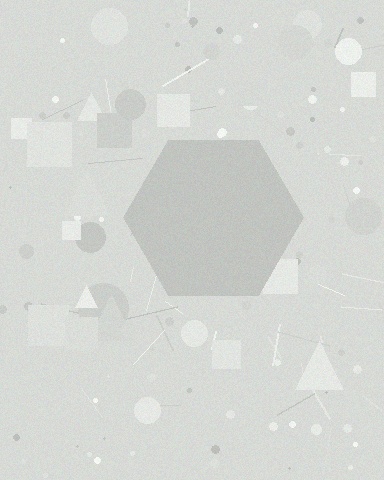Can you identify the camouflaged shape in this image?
The camouflaged shape is a hexagon.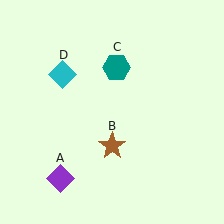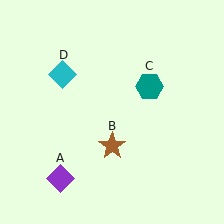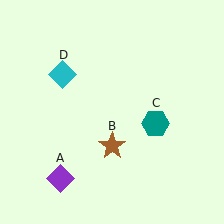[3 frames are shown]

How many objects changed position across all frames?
1 object changed position: teal hexagon (object C).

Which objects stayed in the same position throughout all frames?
Purple diamond (object A) and brown star (object B) and cyan diamond (object D) remained stationary.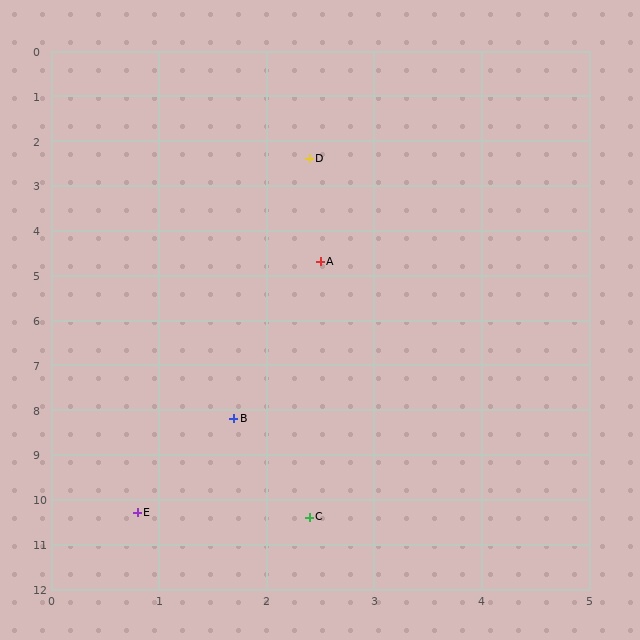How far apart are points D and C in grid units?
Points D and C are about 8.0 grid units apart.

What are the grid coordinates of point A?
Point A is at approximately (2.5, 4.7).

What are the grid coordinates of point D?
Point D is at approximately (2.4, 2.4).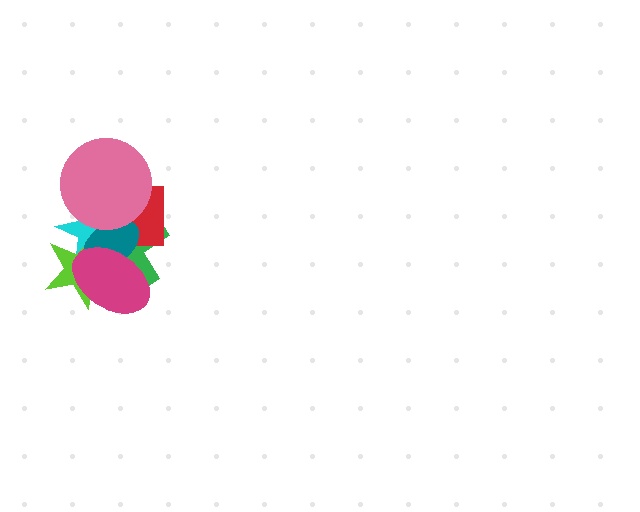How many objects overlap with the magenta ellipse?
4 objects overlap with the magenta ellipse.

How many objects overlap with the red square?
4 objects overlap with the red square.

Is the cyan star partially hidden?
Yes, it is partially covered by another shape.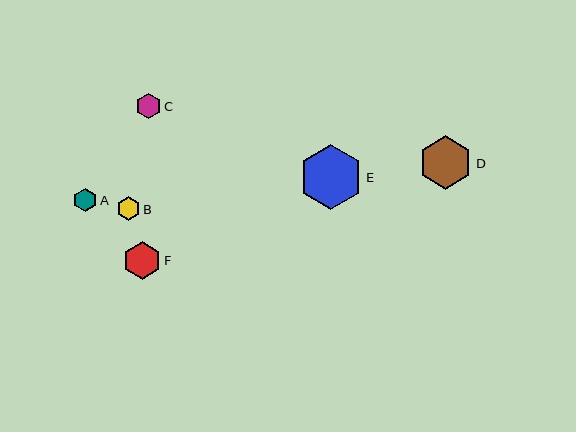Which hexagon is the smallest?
Hexagon B is the smallest with a size of approximately 24 pixels.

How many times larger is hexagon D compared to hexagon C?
Hexagon D is approximately 2.1 times the size of hexagon C.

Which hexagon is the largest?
Hexagon E is the largest with a size of approximately 64 pixels.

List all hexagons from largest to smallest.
From largest to smallest: E, D, F, C, A, B.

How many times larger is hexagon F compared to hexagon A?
Hexagon F is approximately 1.6 times the size of hexagon A.